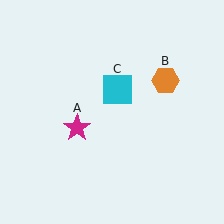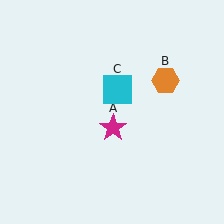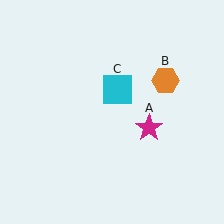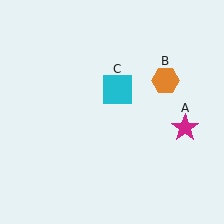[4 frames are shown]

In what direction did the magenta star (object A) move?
The magenta star (object A) moved right.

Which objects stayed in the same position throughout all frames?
Orange hexagon (object B) and cyan square (object C) remained stationary.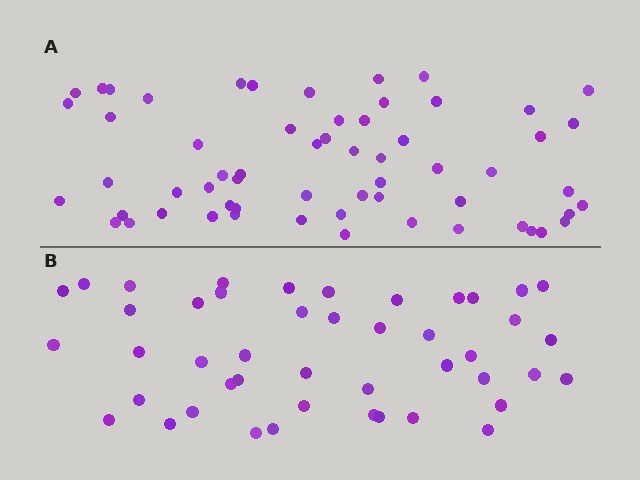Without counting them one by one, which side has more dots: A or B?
Region A (the top region) has more dots.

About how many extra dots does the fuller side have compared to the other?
Region A has approximately 15 more dots than region B.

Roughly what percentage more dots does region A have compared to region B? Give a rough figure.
About 35% more.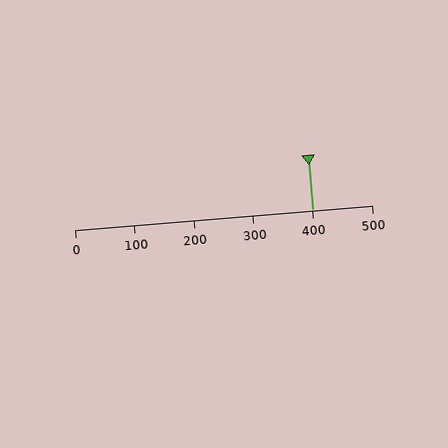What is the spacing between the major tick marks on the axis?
The major ticks are spaced 100 apart.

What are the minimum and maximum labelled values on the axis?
The axis runs from 0 to 500.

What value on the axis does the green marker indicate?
The marker indicates approximately 400.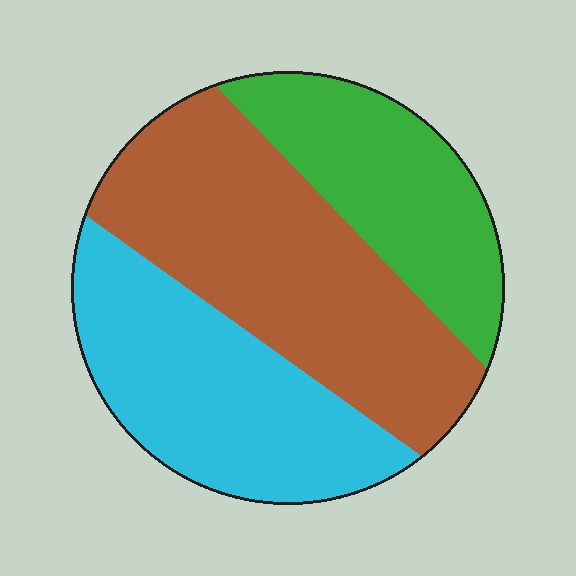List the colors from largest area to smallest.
From largest to smallest: brown, cyan, green.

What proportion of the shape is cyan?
Cyan covers 33% of the shape.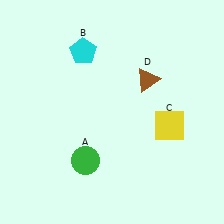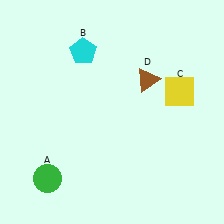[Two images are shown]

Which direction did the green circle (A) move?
The green circle (A) moved left.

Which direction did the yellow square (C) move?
The yellow square (C) moved up.